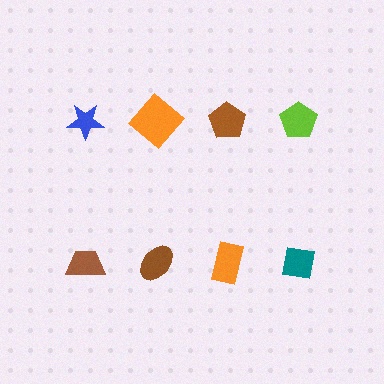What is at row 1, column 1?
A blue star.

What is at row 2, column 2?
A brown ellipse.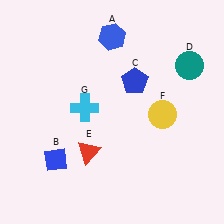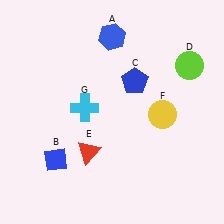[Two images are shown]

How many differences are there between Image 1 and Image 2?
There is 1 difference between the two images.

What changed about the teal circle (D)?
In Image 1, D is teal. In Image 2, it changed to lime.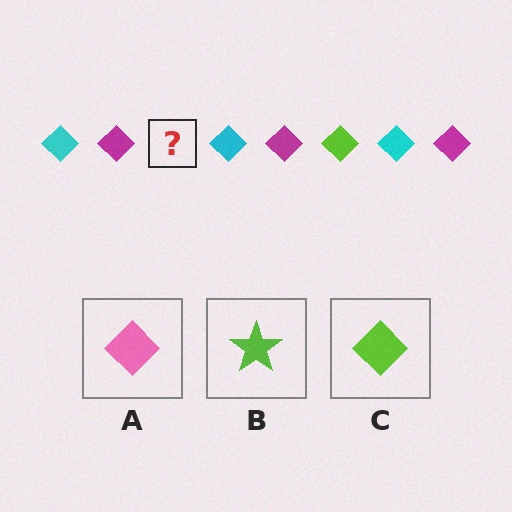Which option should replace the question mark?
Option C.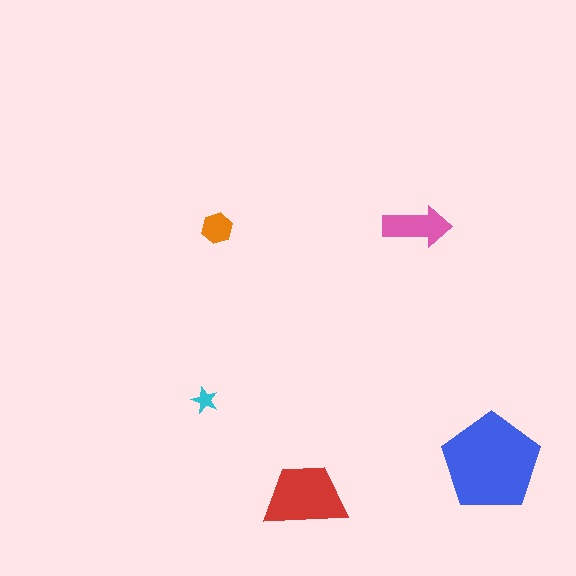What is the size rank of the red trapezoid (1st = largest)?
2nd.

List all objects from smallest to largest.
The cyan star, the orange hexagon, the pink arrow, the red trapezoid, the blue pentagon.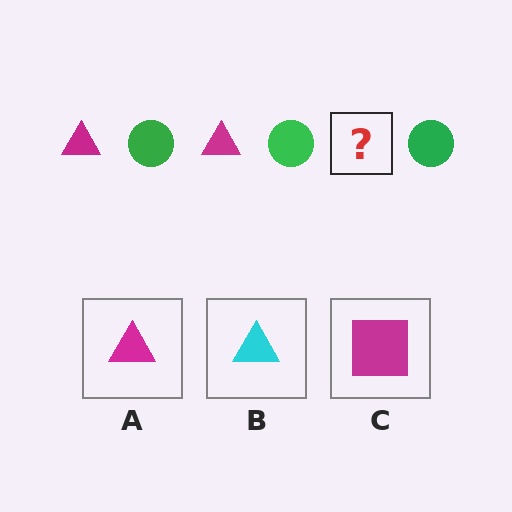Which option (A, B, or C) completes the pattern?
A.